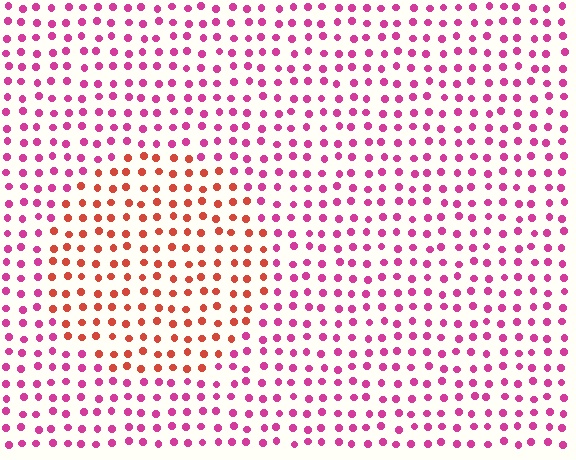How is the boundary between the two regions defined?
The boundary is defined purely by a slight shift in hue (about 44 degrees). Spacing, size, and orientation are identical on both sides.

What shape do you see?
I see a circle.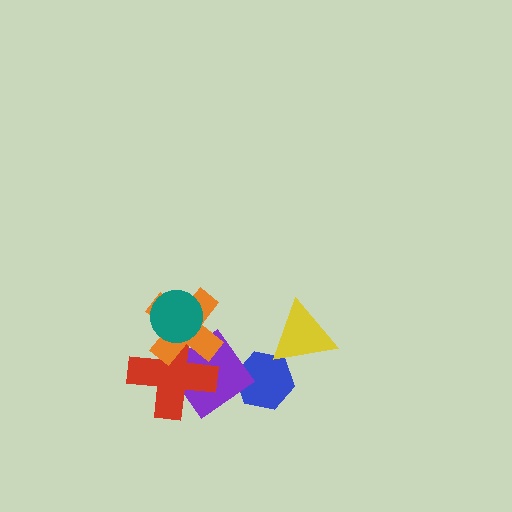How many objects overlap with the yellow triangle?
1 object overlaps with the yellow triangle.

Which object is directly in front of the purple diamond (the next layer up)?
The red cross is directly in front of the purple diamond.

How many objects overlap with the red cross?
3 objects overlap with the red cross.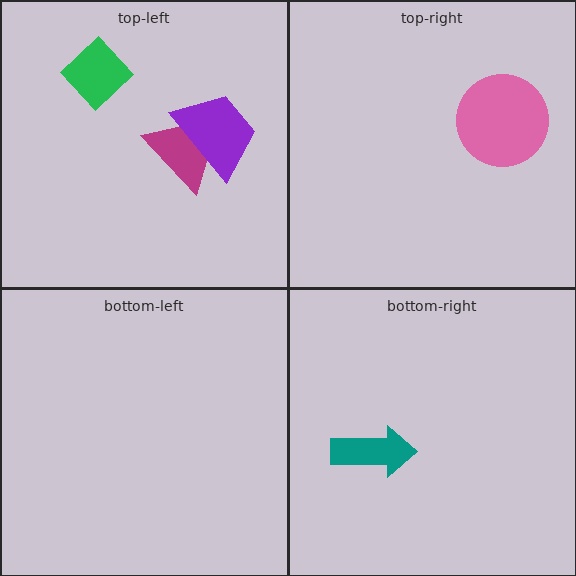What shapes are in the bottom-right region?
The teal arrow.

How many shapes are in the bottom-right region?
1.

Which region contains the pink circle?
The top-right region.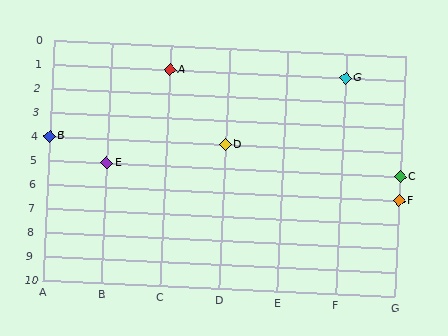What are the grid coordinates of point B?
Point B is at grid coordinates (A, 4).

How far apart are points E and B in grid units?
Points E and B are 1 column and 1 row apart (about 1.4 grid units diagonally).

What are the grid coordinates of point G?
Point G is at grid coordinates (F, 1).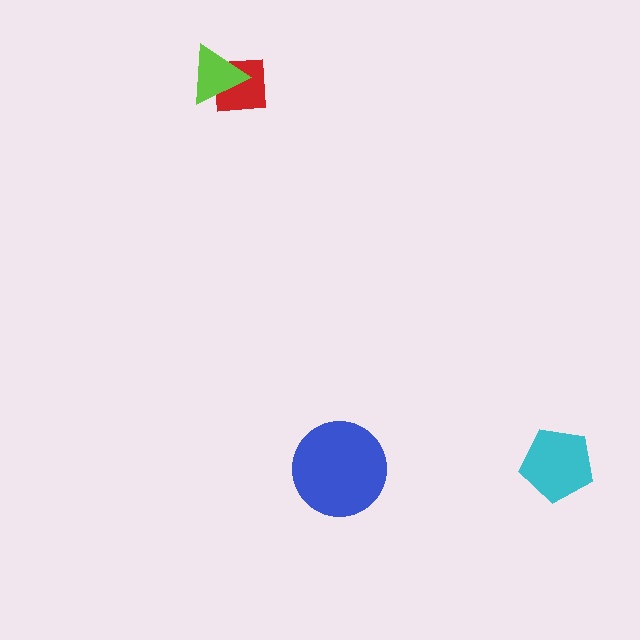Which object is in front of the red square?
The lime triangle is in front of the red square.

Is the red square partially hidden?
Yes, it is partially covered by another shape.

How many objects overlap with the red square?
1 object overlaps with the red square.